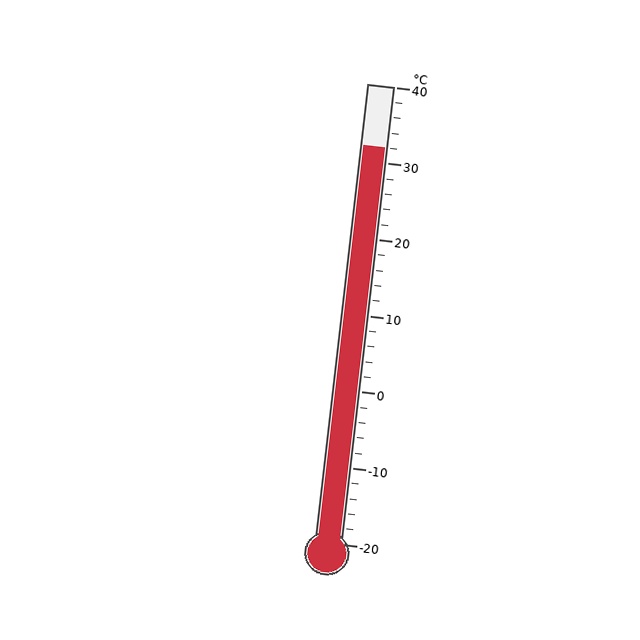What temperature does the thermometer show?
The thermometer shows approximately 32°C.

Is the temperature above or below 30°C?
The temperature is above 30°C.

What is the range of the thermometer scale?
The thermometer scale ranges from -20°C to 40°C.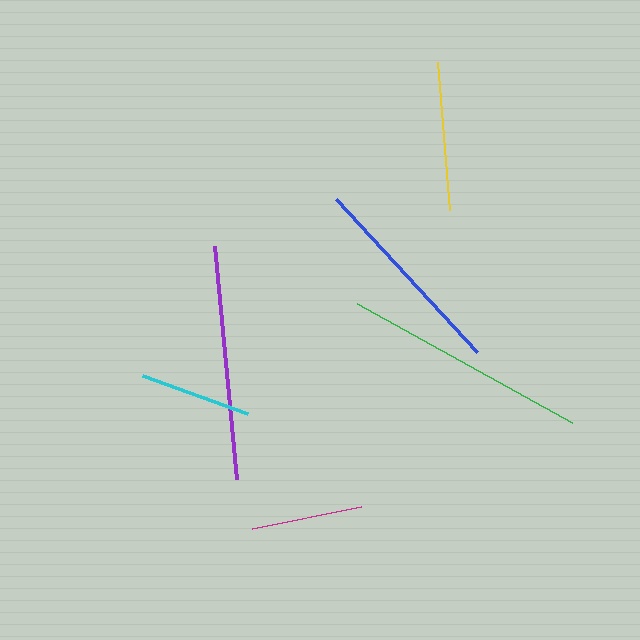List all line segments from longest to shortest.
From longest to shortest: green, purple, blue, yellow, cyan, magenta.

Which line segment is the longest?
The green line is the longest at approximately 246 pixels.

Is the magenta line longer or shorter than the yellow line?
The yellow line is longer than the magenta line.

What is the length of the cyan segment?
The cyan segment is approximately 112 pixels long.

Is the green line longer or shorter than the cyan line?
The green line is longer than the cyan line.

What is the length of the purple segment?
The purple segment is approximately 234 pixels long.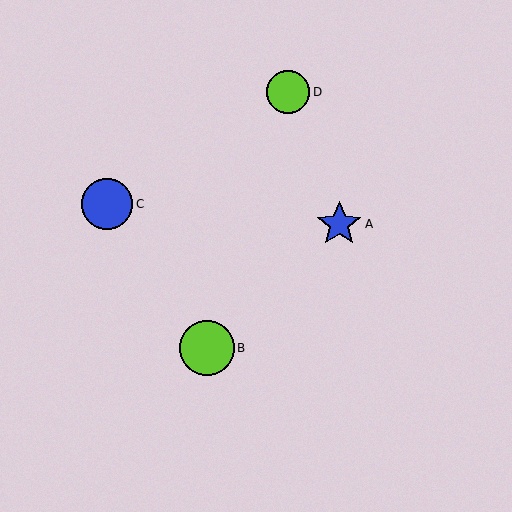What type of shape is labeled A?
Shape A is a blue star.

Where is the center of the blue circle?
The center of the blue circle is at (107, 204).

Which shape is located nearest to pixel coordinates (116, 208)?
The blue circle (labeled C) at (107, 204) is nearest to that location.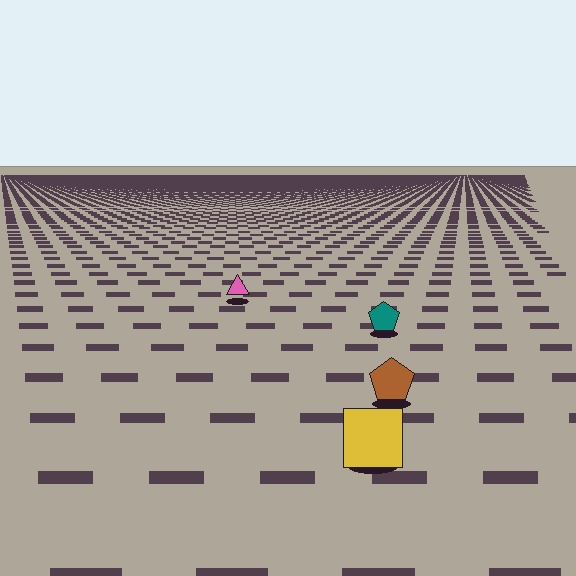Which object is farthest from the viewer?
The pink triangle is farthest from the viewer. It appears smaller and the ground texture around it is denser.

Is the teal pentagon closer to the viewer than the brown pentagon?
No. The brown pentagon is closer — you can tell from the texture gradient: the ground texture is coarser near it.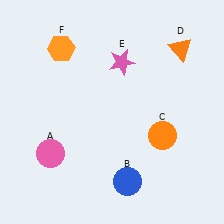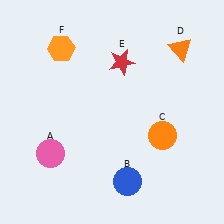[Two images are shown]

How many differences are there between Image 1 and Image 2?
There is 1 difference between the two images.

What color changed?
The star (E) changed from pink in Image 1 to red in Image 2.